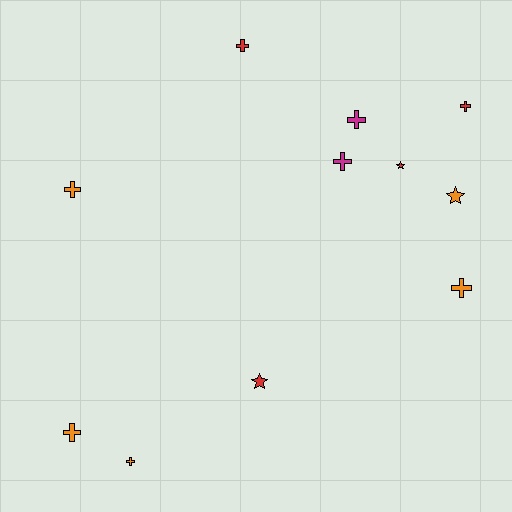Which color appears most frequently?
Orange, with 5 objects.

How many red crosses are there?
There are 2 red crosses.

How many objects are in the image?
There are 11 objects.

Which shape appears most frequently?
Cross, with 8 objects.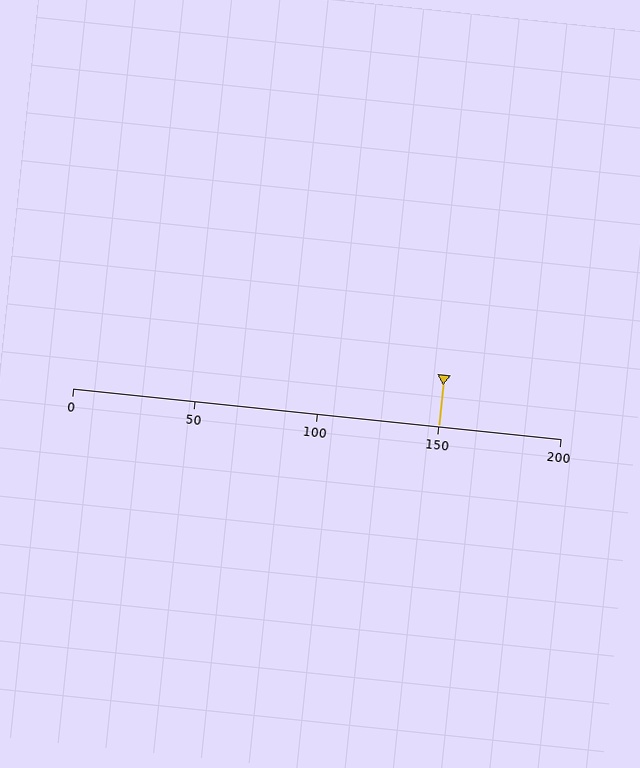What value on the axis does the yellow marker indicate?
The marker indicates approximately 150.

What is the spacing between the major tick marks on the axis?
The major ticks are spaced 50 apart.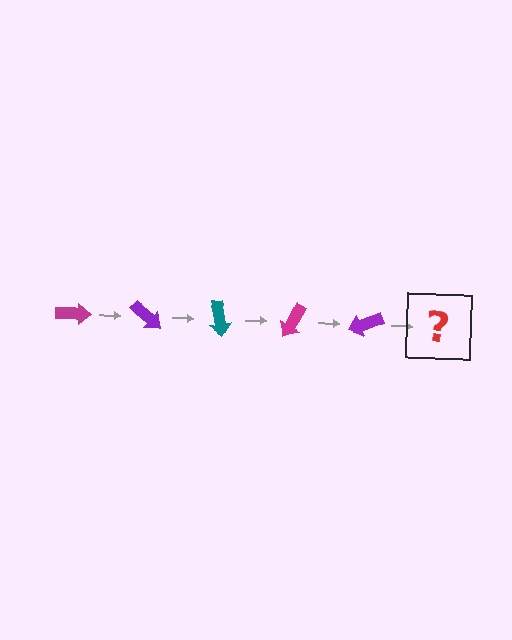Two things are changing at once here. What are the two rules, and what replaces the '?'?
The two rules are that it rotates 40 degrees each step and the color cycles through magenta, purple, and teal. The '?' should be a teal arrow, rotated 200 degrees from the start.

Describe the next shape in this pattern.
It should be a teal arrow, rotated 200 degrees from the start.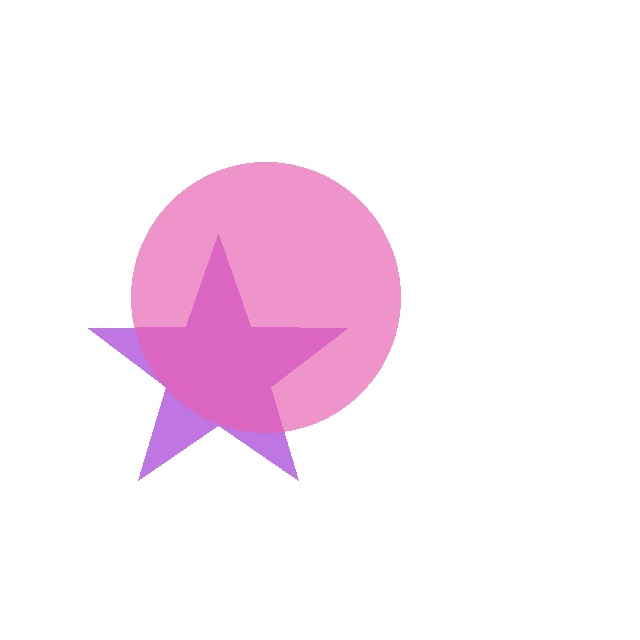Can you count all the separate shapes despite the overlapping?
Yes, there are 2 separate shapes.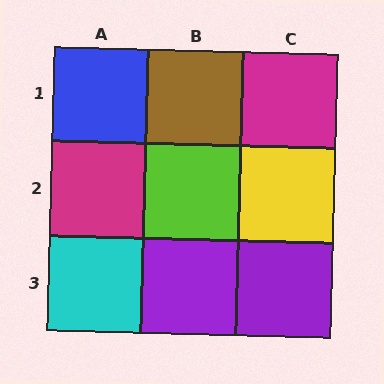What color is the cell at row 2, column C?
Yellow.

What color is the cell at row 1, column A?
Blue.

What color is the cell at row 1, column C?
Magenta.